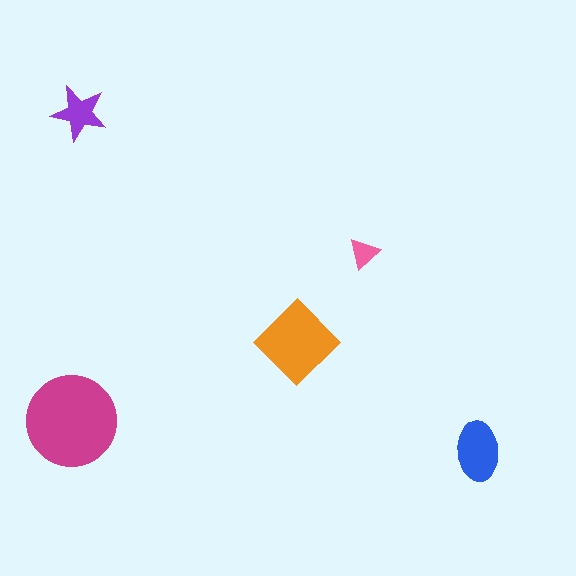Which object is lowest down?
The blue ellipse is bottommost.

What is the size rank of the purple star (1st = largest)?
4th.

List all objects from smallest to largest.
The pink triangle, the purple star, the blue ellipse, the orange diamond, the magenta circle.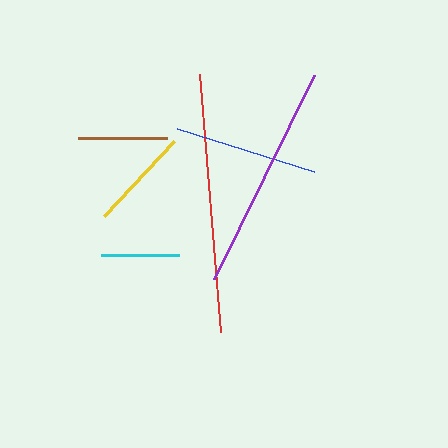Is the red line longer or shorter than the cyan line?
The red line is longer than the cyan line.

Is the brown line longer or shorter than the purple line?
The purple line is longer than the brown line.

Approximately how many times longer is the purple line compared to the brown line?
The purple line is approximately 2.6 times the length of the brown line.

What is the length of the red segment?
The red segment is approximately 259 pixels long.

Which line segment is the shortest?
The cyan line is the shortest at approximately 78 pixels.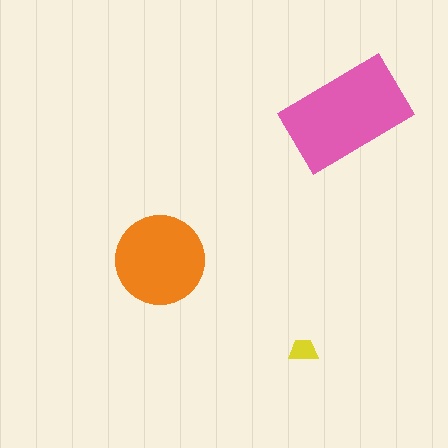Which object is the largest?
The pink rectangle.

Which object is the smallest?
The yellow trapezoid.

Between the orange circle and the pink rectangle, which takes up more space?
The pink rectangle.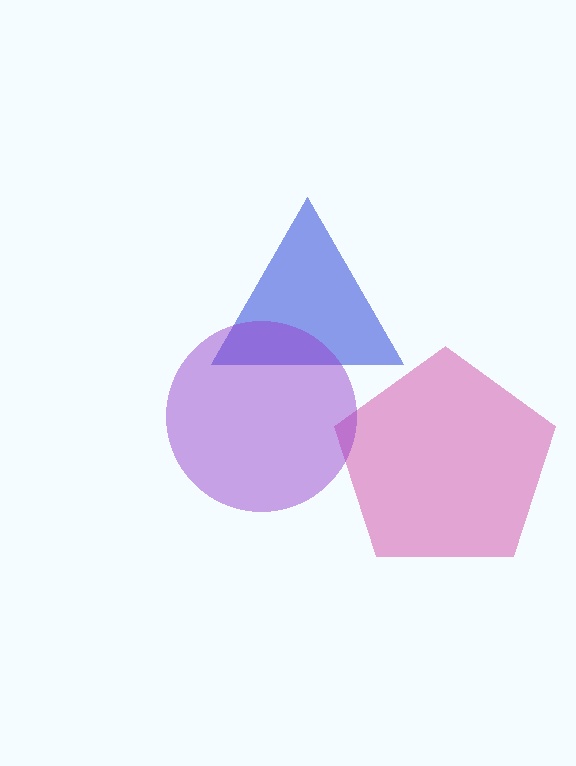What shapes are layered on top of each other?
The layered shapes are: a blue triangle, a magenta pentagon, a purple circle.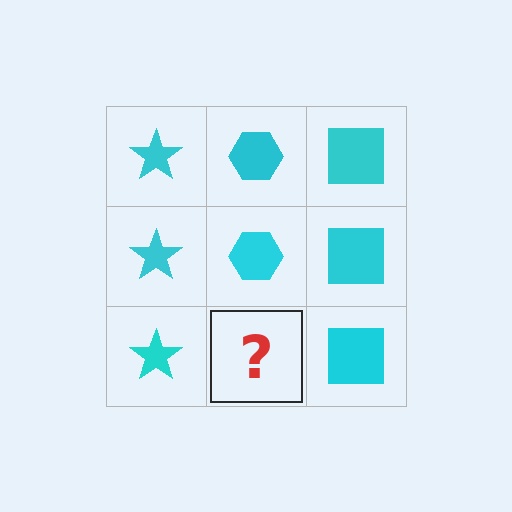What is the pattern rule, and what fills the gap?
The rule is that each column has a consistent shape. The gap should be filled with a cyan hexagon.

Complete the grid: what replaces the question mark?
The question mark should be replaced with a cyan hexagon.